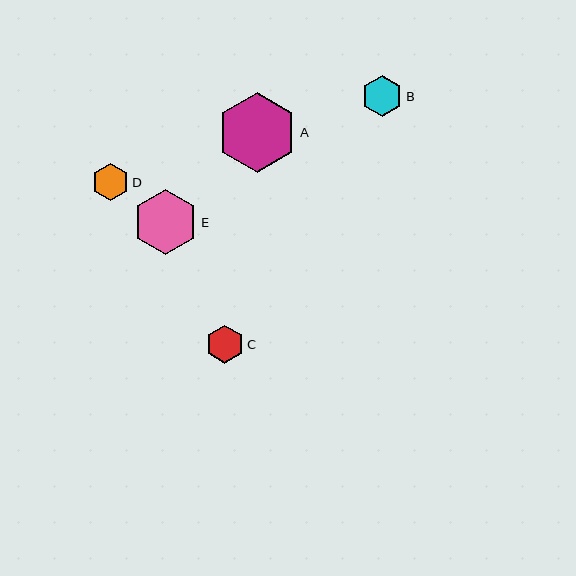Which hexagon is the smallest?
Hexagon D is the smallest with a size of approximately 37 pixels.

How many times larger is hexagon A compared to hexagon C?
Hexagon A is approximately 2.1 times the size of hexagon C.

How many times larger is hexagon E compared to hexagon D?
Hexagon E is approximately 1.7 times the size of hexagon D.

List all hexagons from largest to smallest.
From largest to smallest: A, E, B, C, D.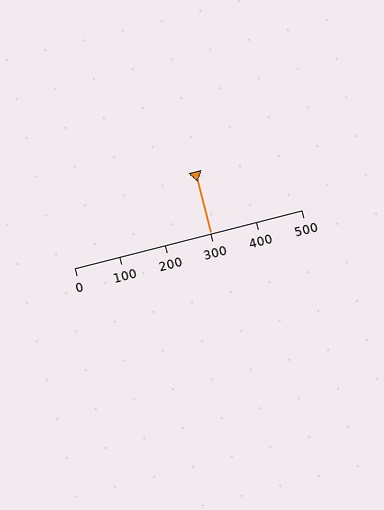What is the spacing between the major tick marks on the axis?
The major ticks are spaced 100 apart.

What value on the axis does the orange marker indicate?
The marker indicates approximately 300.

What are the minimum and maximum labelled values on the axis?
The axis runs from 0 to 500.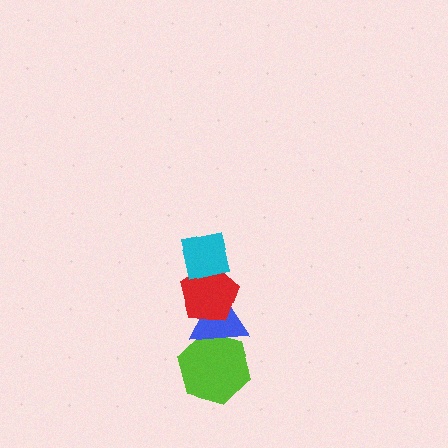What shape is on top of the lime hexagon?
The blue triangle is on top of the lime hexagon.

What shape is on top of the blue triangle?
The red pentagon is on top of the blue triangle.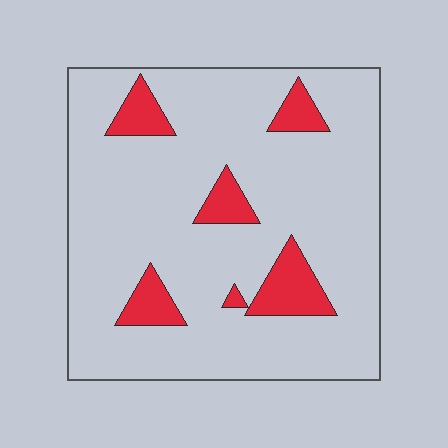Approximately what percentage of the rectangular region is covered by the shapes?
Approximately 15%.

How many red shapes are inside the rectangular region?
6.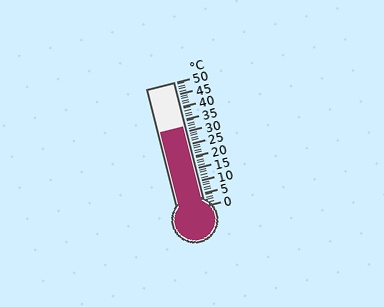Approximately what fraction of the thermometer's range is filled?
The thermometer is filled to approximately 65% of its range.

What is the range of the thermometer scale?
The thermometer scale ranges from 0°C to 50°C.